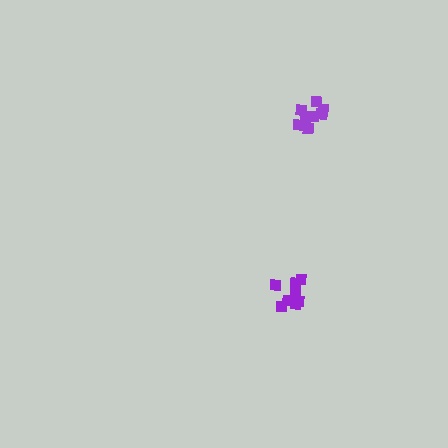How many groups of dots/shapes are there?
There are 2 groups.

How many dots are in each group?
Group 1: 10 dots, Group 2: 8 dots (18 total).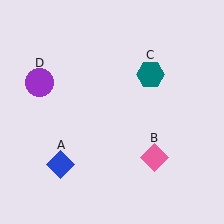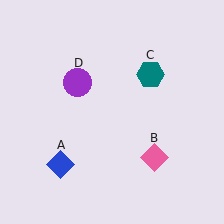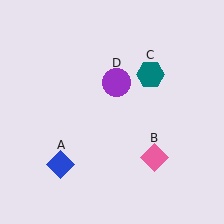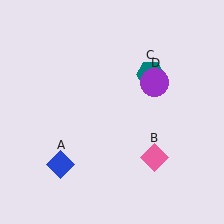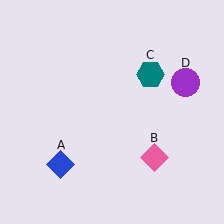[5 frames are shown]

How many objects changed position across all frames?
1 object changed position: purple circle (object D).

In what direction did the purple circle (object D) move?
The purple circle (object D) moved right.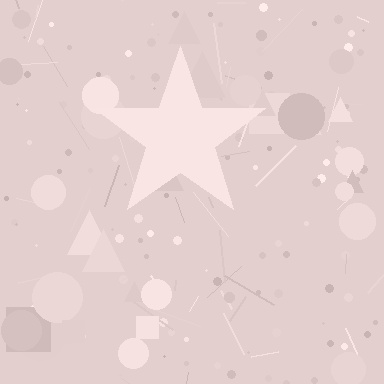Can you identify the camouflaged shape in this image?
The camouflaged shape is a star.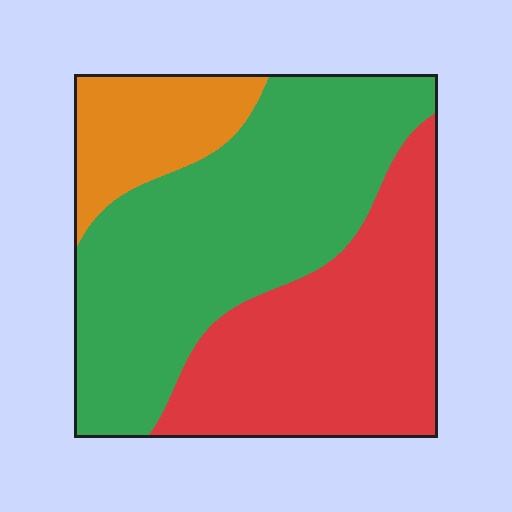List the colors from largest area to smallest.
From largest to smallest: green, red, orange.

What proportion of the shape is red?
Red covers around 35% of the shape.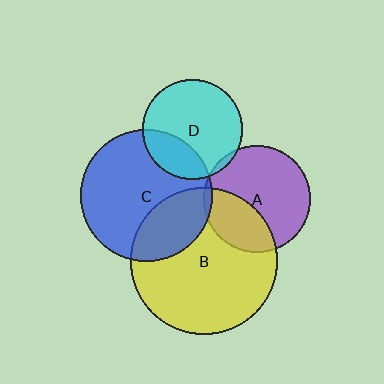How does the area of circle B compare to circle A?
Approximately 1.9 times.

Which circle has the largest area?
Circle B (yellow).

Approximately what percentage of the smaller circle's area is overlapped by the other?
Approximately 25%.